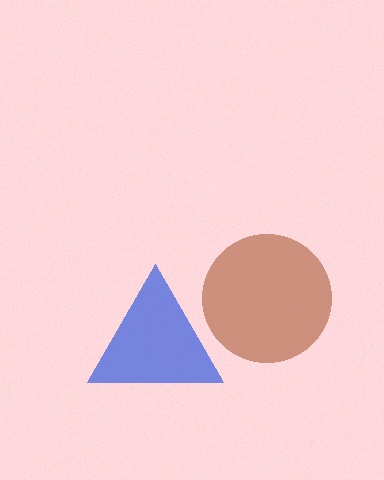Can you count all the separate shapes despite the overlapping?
Yes, there are 2 separate shapes.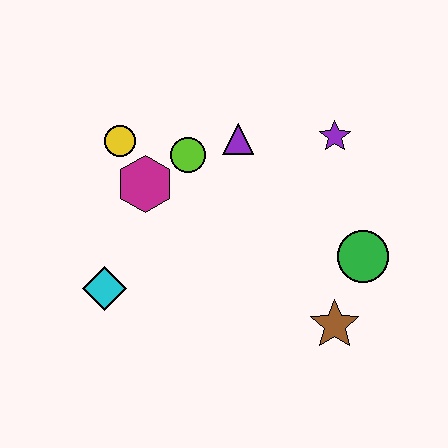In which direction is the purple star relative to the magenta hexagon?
The purple star is to the right of the magenta hexagon.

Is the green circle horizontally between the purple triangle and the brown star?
No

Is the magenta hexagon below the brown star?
No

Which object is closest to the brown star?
The green circle is closest to the brown star.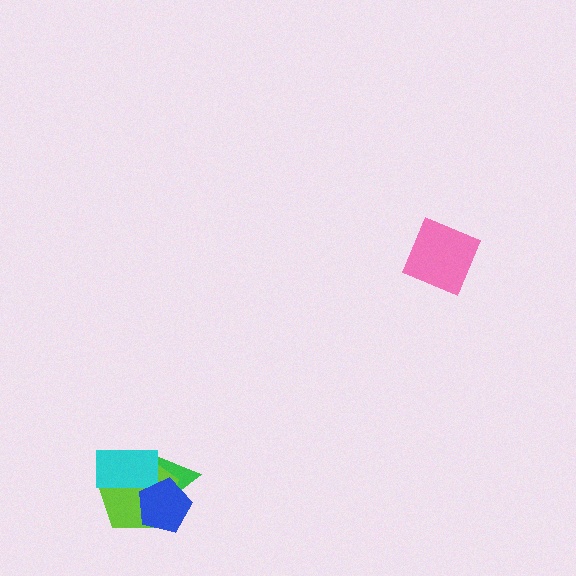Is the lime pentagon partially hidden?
Yes, it is partially covered by another shape.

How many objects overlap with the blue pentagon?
3 objects overlap with the blue pentagon.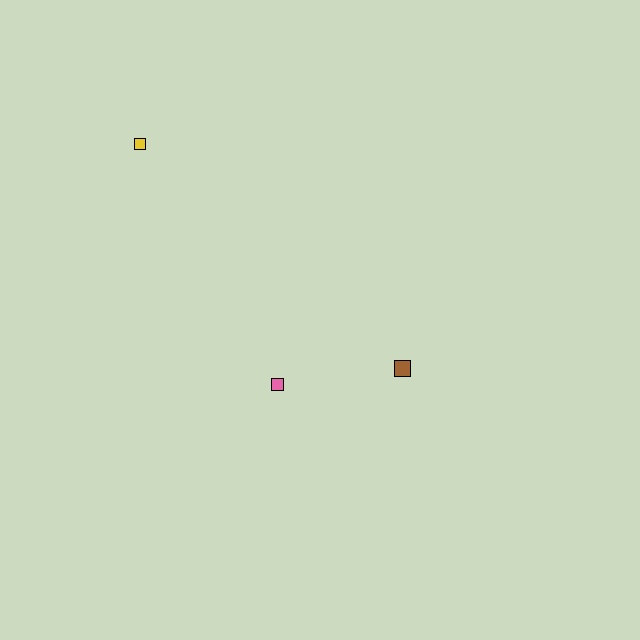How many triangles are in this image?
There are no triangles.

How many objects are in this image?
There are 3 objects.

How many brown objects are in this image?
There is 1 brown object.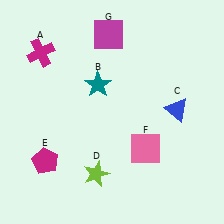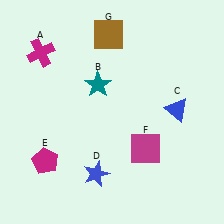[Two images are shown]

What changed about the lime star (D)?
In Image 1, D is lime. In Image 2, it changed to blue.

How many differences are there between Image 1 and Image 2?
There are 3 differences between the two images.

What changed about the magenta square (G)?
In Image 1, G is magenta. In Image 2, it changed to brown.